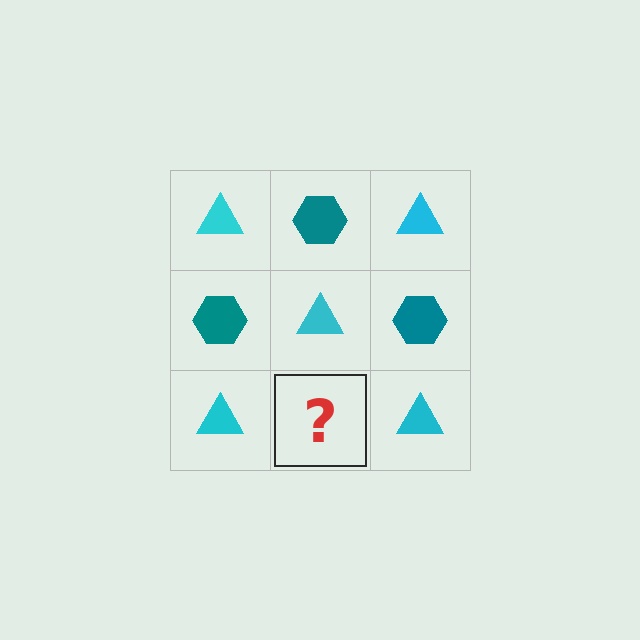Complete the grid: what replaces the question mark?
The question mark should be replaced with a teal hexagon.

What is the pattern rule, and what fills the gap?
The rule is that it alternates cyan triangle and teal hexagon in a checkerboard pattern. The gap should be filled with a teal hexagon.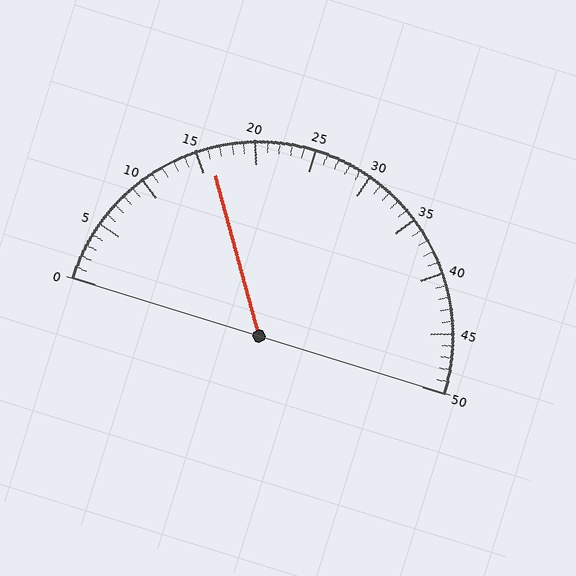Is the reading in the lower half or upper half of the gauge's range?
The reading is in the lower half of the range (0 to 50).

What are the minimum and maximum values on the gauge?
The gauge ranges from 0 to 50.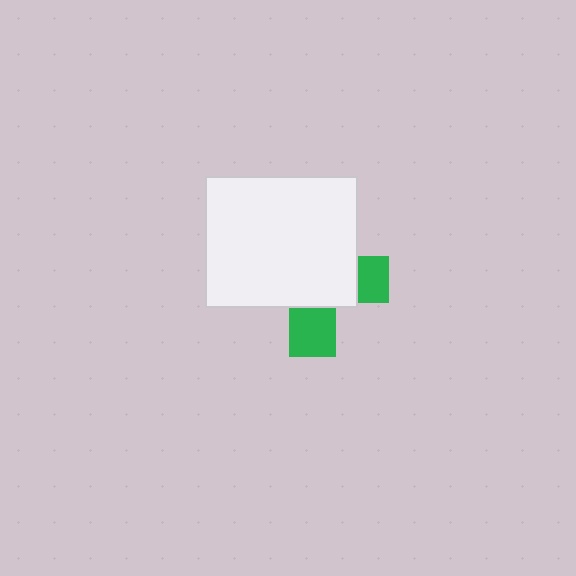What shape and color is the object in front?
The object in front is a white rectangle.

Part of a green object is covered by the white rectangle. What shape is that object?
It is a cross.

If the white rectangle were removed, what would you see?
You would see the complete green cross.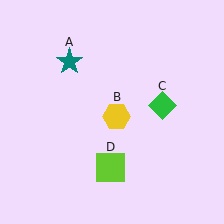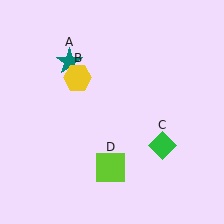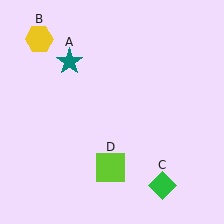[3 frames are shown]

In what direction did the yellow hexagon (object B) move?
The yellow hexagon (object B) moved up and to the left.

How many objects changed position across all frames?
2 objects changed position: yellow hexagon (object B), green diamond (object C).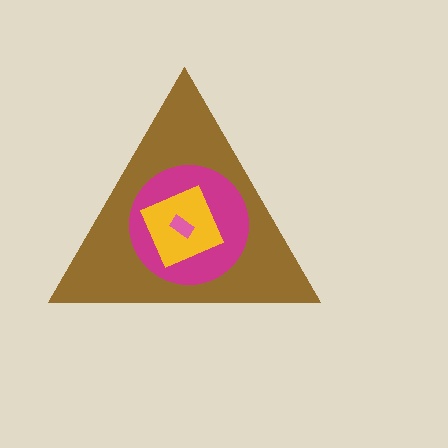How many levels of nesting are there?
4.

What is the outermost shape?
The brown triangle.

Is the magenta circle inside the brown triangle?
Yes.